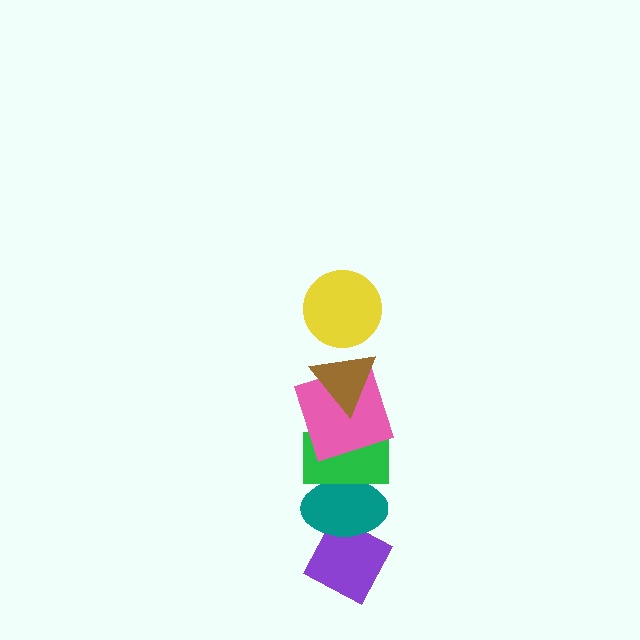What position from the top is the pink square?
The pink square is 3rd from the top.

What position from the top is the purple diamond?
The purple diamond is 6th from the top.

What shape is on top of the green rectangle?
The pink square is on top of the green rectangle.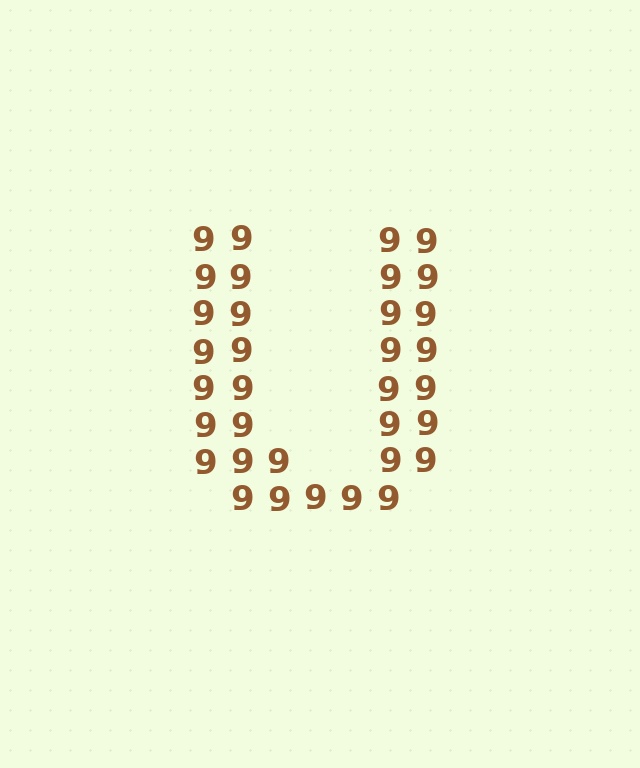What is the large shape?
The large shape is the letter U.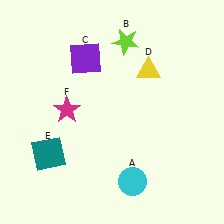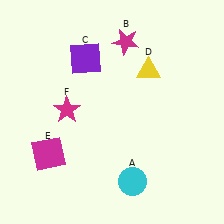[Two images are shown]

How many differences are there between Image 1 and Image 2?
There are 2 differences between the two images.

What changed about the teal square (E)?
In Image 1, E is teal. In Image 2, it changed to magenta.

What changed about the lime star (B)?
In Image 1, B is lime. In Image 2, it changed to magenta.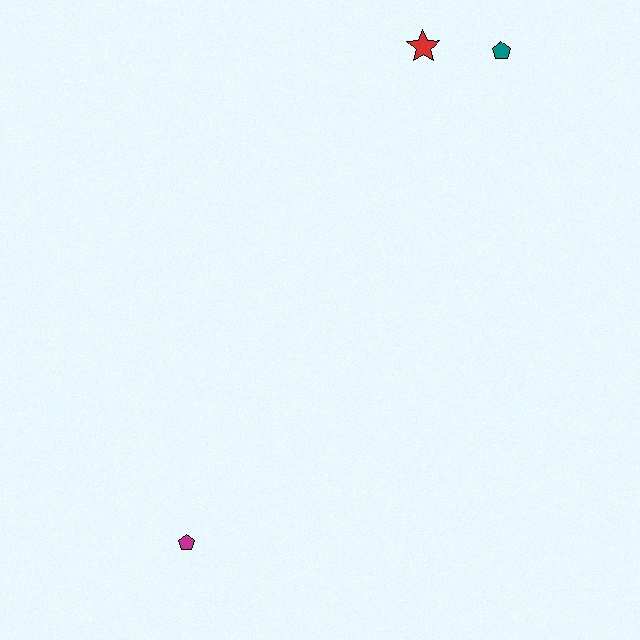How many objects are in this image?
There are 3 objects.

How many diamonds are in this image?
There are no diamonds.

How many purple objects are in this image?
There are no purple objects.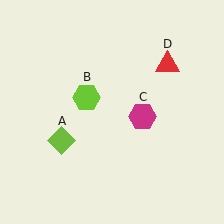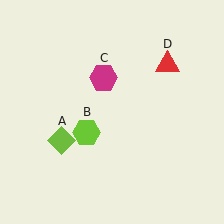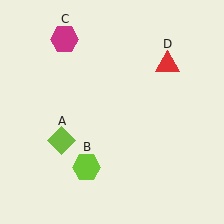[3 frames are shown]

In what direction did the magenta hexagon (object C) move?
The magenta hexagon (object C) moved up and to the left.